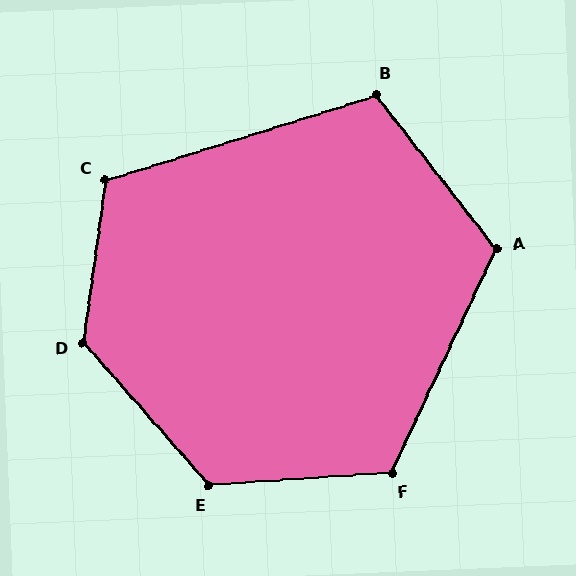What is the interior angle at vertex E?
Approximately 128 degrees (obtuse).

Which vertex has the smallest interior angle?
B, at approximately 111 degrees.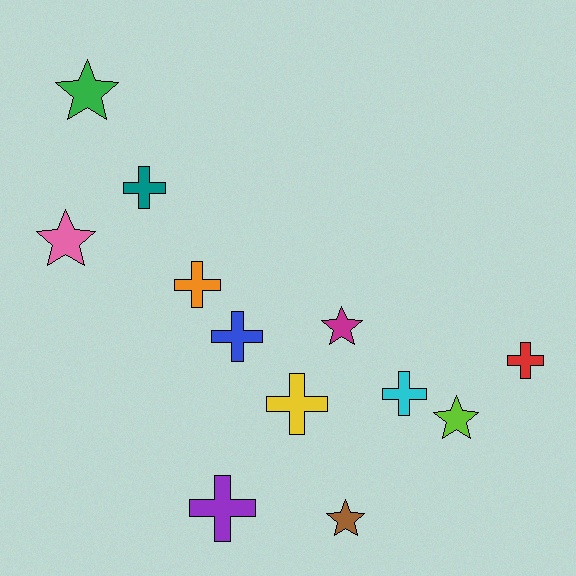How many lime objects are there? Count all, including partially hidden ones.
There is 1 lime object.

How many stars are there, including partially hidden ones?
There are 5 stars.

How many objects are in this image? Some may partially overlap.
There are 12 objects.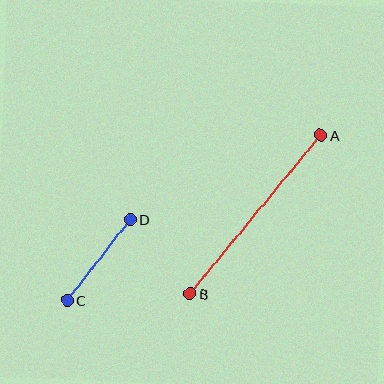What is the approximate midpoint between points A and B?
The midpoint is at approximately (255, 215) pixels.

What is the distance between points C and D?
The distance is approximately 103 pixels.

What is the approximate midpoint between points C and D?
The midpoint is at approximately (99, 260) pixels.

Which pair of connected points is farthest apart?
Points A and B are farthest apart.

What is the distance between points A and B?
The distance is approximately 205 pixels.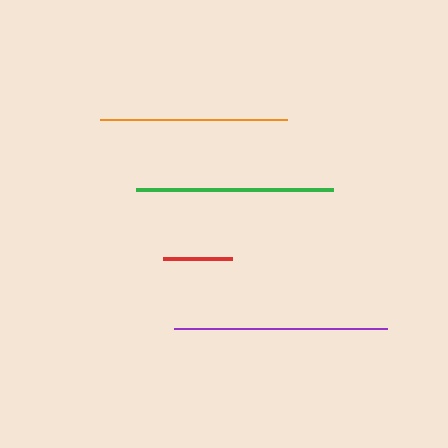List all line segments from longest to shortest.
From longest to shortest: purple, green, orange, red.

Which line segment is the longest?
The purple line is the longest at approximately 213 pixels.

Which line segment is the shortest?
The red line is the shortest at approximately 69 pixels.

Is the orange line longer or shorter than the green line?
The green line is longer than the orange line.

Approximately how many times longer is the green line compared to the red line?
The green line is approximately 2.9 times the length of the red line.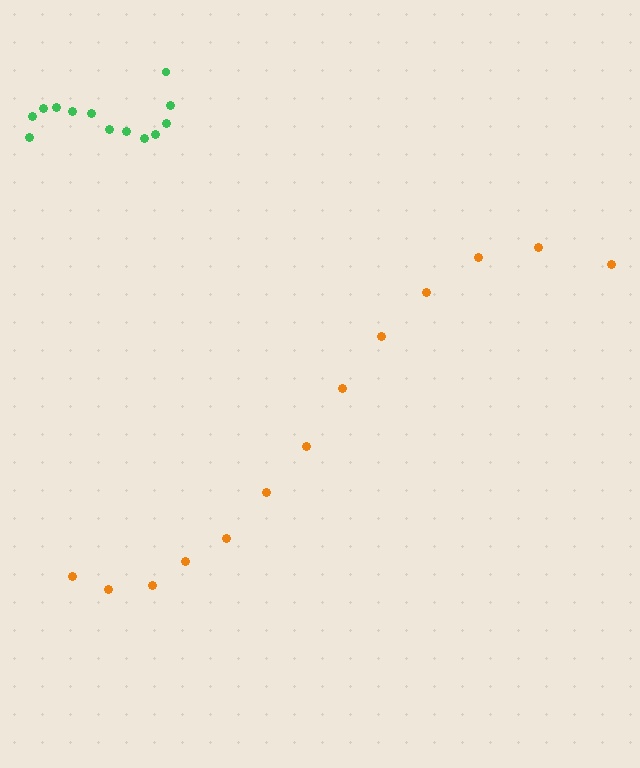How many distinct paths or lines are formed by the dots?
There are 2 distinct paths.